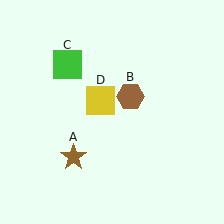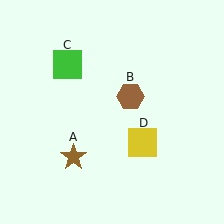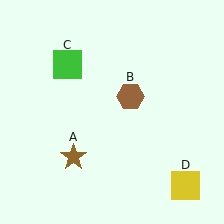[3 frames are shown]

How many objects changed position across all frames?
1 object changed position: yellow square (object D).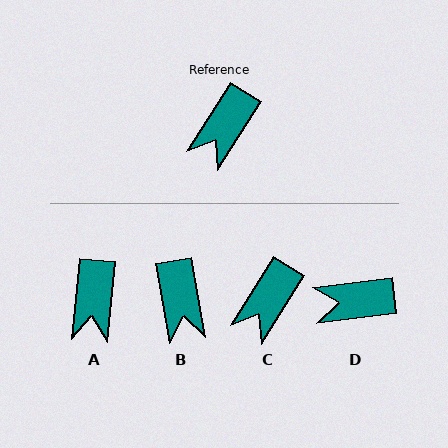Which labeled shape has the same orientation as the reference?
C.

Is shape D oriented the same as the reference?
No, it is off by about 51 degrees.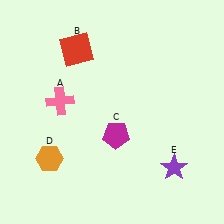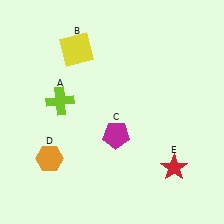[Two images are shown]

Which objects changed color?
A changed from pink to lime. B changed from red to yellow. E changed from purple to red.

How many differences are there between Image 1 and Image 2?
There are 3 differences between the two images.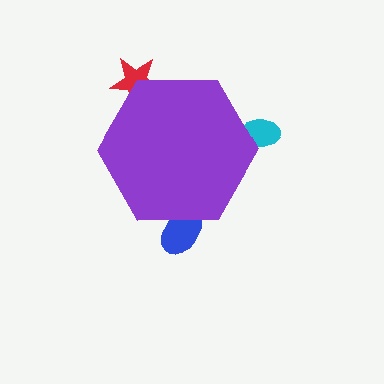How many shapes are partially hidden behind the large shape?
3 shapes are partially hidden.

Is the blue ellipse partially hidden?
Yes, the blue ellipse is partially hidden behind the purple hexagon.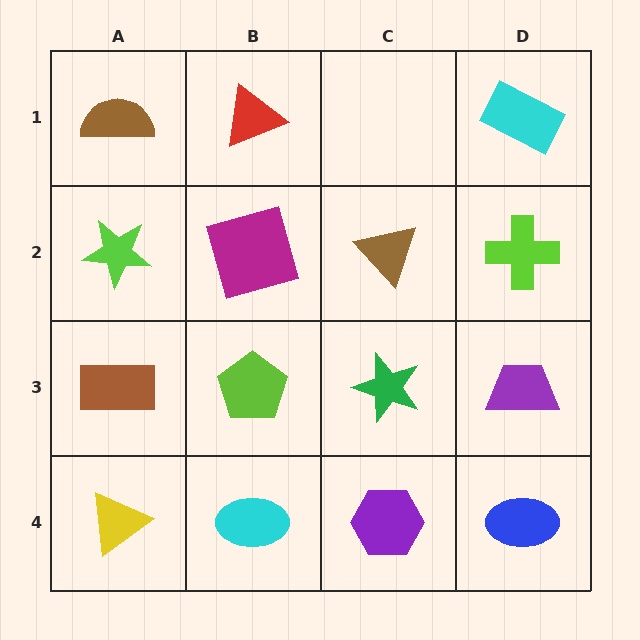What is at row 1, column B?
A red triangle.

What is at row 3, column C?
A green star.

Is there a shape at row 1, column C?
No, that cell is empty.